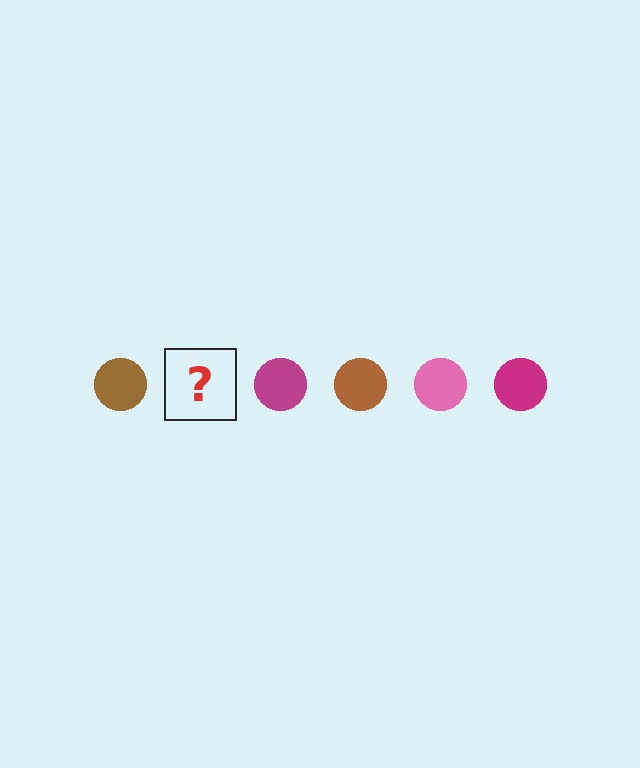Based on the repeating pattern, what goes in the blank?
The blank should be a pink circle.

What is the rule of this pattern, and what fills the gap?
The rule is that the pattern cycles through brown, pink, magenta circles. The gap should be filled with a pink circle.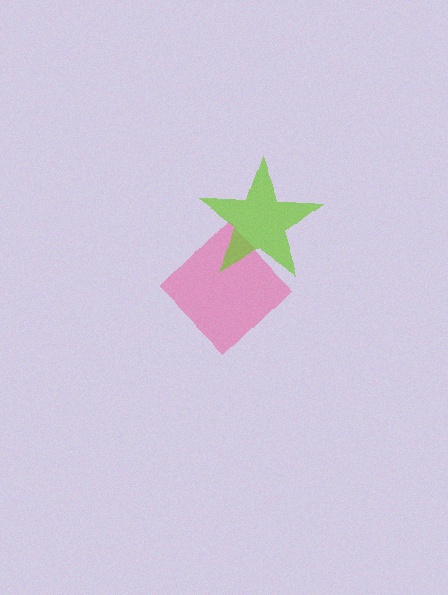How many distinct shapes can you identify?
There are 2 distinct shapes: a pink diamond, a lime star.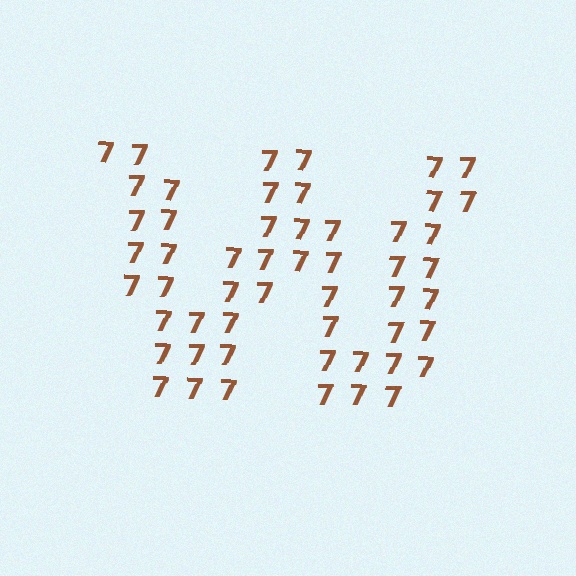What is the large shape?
The large shape is the letter W.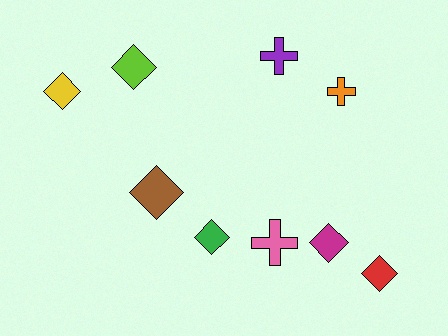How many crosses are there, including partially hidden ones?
There are 3 crosses.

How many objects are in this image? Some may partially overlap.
There are 9 objects.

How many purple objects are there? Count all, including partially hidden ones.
There is 1 purple object.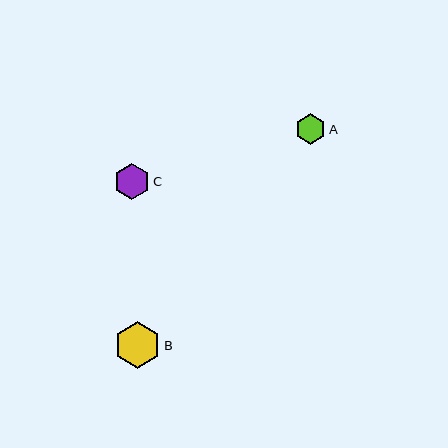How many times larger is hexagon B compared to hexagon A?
Hexagon B is approximately 1.5 times the size of hexagon A.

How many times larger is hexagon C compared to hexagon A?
Hexagon C is approximately 1.2 times the size of hexagon A.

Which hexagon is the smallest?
Hexagon A is the smallest with a size of approximately 31 pixels.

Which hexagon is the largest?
Hexagon B is the largest with a size of approximately 47 pixels.